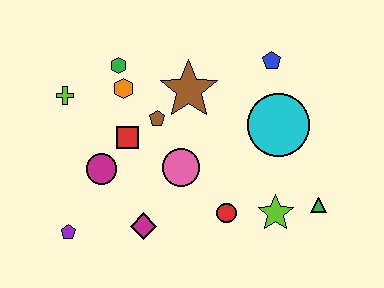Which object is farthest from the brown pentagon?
The green triangle is farthest from the brown pentagon.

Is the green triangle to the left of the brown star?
No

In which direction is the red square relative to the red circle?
The red square is to the left of the red circle.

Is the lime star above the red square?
No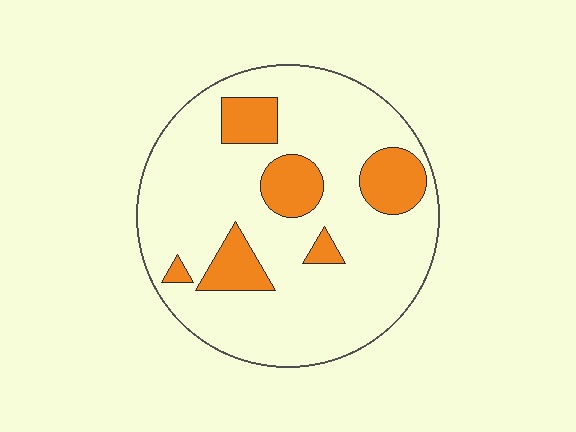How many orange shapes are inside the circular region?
6.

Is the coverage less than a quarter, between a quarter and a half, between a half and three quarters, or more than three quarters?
Less than a quarter.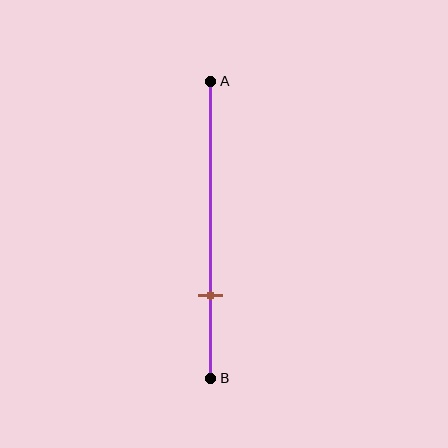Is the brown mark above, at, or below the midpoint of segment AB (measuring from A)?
The brown mark is below the midpoint of segment AB.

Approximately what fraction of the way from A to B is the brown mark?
The brown mark is approximately 70% of the way from A to B.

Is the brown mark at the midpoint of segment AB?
No, the mark is at about 70% from A, not at the 50% midpoint.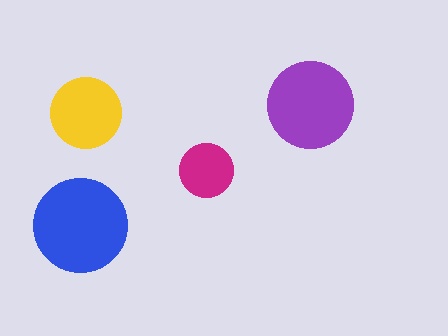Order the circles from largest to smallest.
the blue one, the purple one, the yellow one, the magenta one.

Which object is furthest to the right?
The purple circle is rightmost.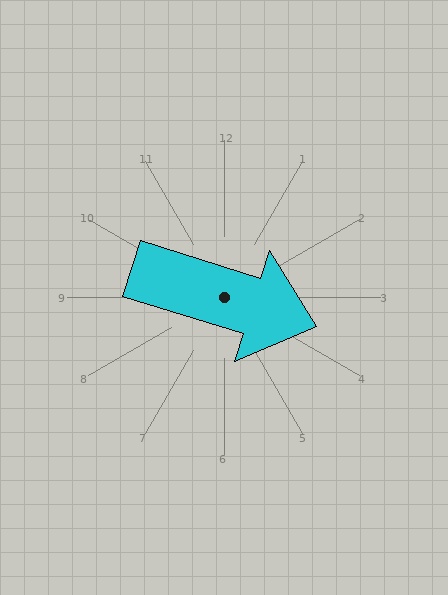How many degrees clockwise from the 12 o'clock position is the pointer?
Approximately 107 degrees.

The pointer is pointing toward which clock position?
Roughly 4 o'clock.